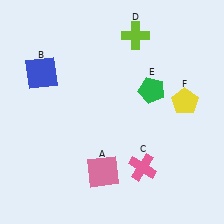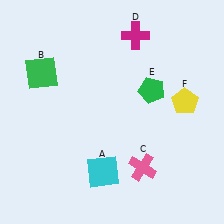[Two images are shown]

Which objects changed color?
A changed from pink to cyan. B changed from blue to green. D changed from lime to magenta.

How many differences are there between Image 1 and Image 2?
There are 3 differences between the two images.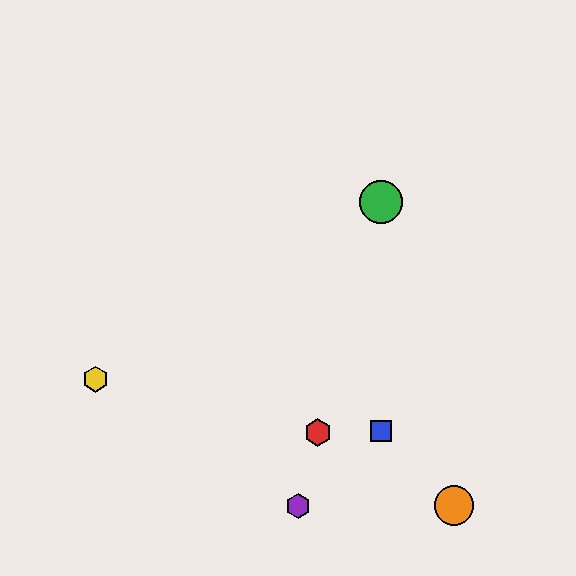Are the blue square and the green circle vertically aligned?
Yes, both are at x≈381.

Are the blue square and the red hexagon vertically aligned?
No, the blue square is at x≈381 and the red hexagon is at x≈318.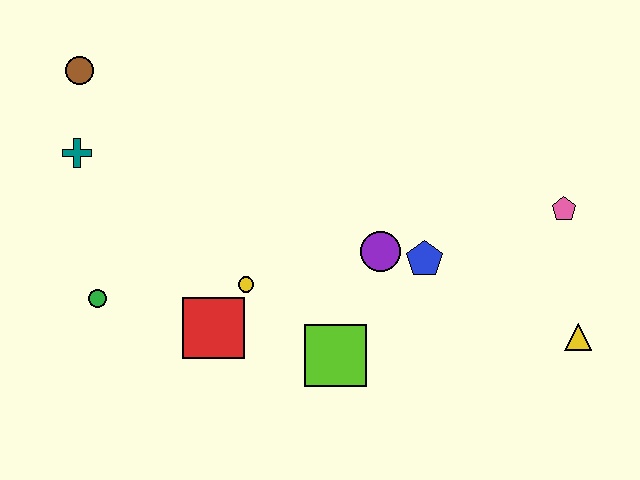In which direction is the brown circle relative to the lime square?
The brown circle is above the lime square.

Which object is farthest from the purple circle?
The brown circle is farthest from the purple circle.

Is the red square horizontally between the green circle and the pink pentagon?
Yes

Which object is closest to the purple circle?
The blue pentagon is closest to the purple circle.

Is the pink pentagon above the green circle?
Yes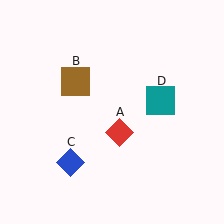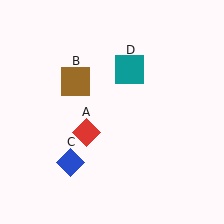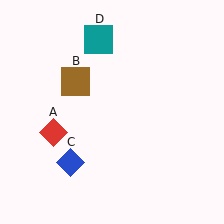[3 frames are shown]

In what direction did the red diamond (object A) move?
The red diamond (object A) moved left.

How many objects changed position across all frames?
2 objects changed position: red diamond (object A), teal square (object D).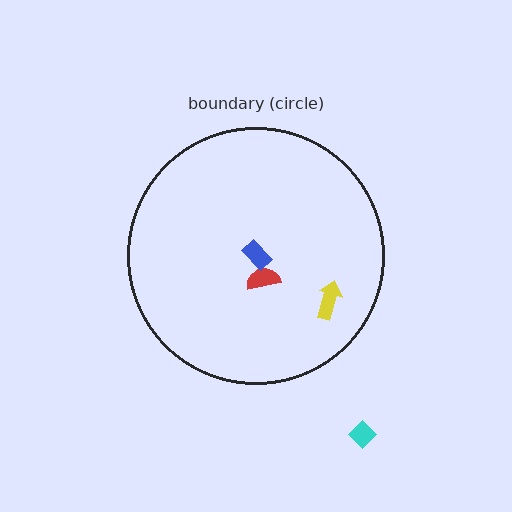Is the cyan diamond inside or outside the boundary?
Outside.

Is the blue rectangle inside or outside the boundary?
Inside.